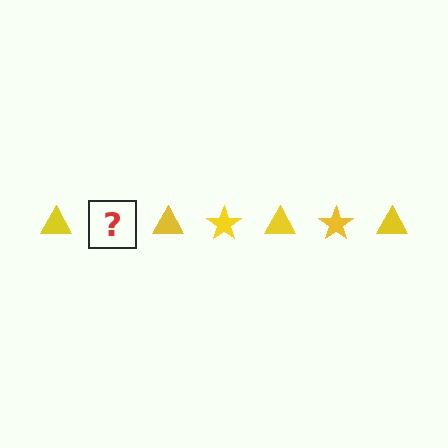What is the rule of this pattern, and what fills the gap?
The rule is that the pattern cycles through triangle, star shapes in yellow. The gap should be filled with a yellow star.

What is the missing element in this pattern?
The missing element is a yellow star.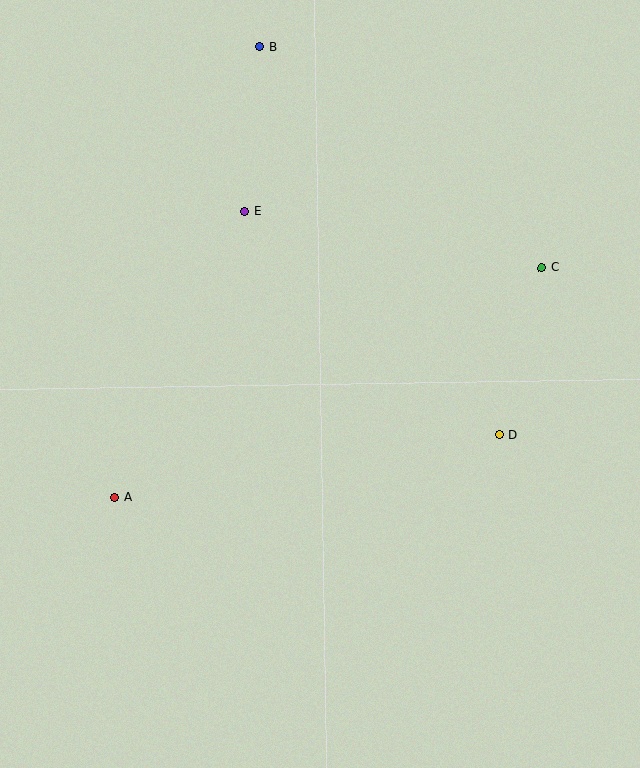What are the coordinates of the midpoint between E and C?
The midpoint between E and C is at (394, 240).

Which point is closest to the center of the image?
Point D at (499, 435) is closest to the center.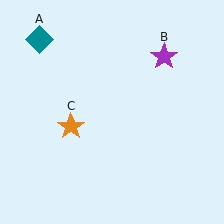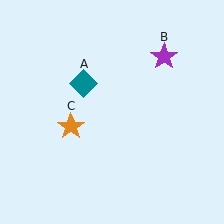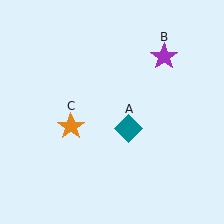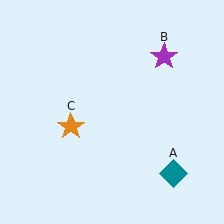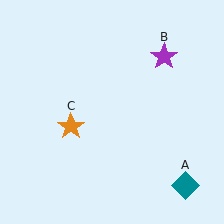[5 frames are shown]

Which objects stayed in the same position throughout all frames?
Purple star (object B) and orange star (object C) remained stationary.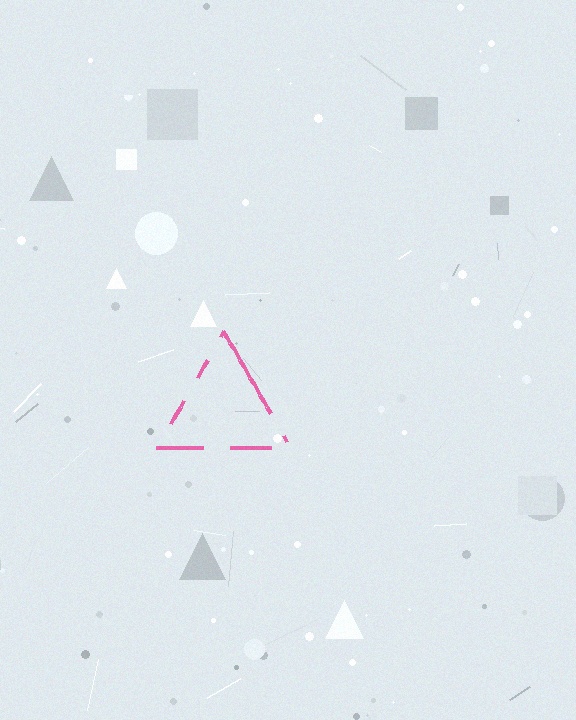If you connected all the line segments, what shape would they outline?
They would outline a triangle.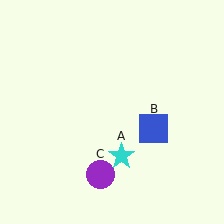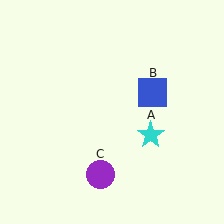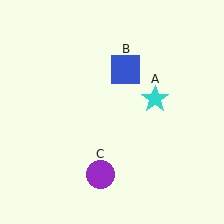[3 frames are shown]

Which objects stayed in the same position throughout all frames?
Purple circle (object C) remained stationary.